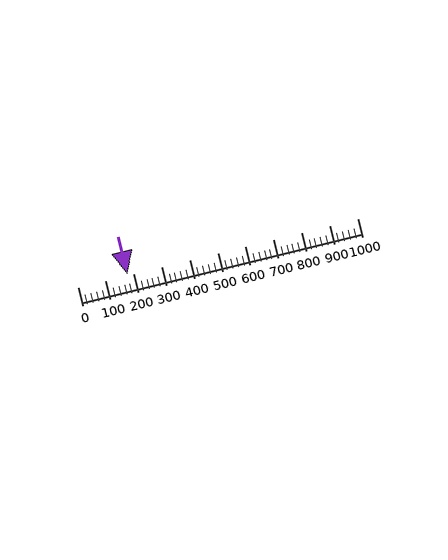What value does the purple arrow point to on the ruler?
The purple arrow points to approximately 180.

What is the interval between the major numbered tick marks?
The major tick marks are spaced 100 units apart.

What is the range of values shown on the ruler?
The ruler shows values from 0 to 1000.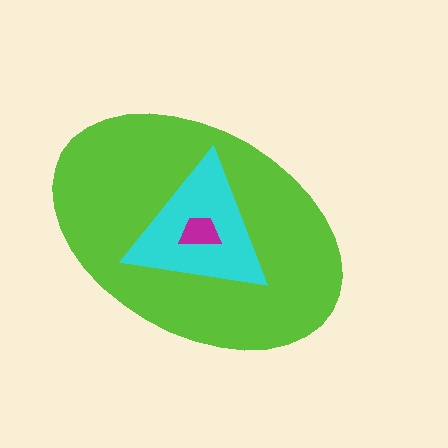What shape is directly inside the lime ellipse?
The cyan triangle.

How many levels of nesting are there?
3.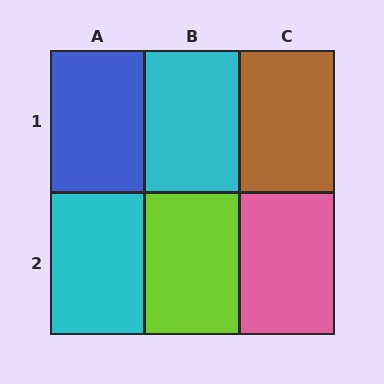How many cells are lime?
1 cell is lime.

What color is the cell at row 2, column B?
Lime.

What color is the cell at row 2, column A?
Cyan.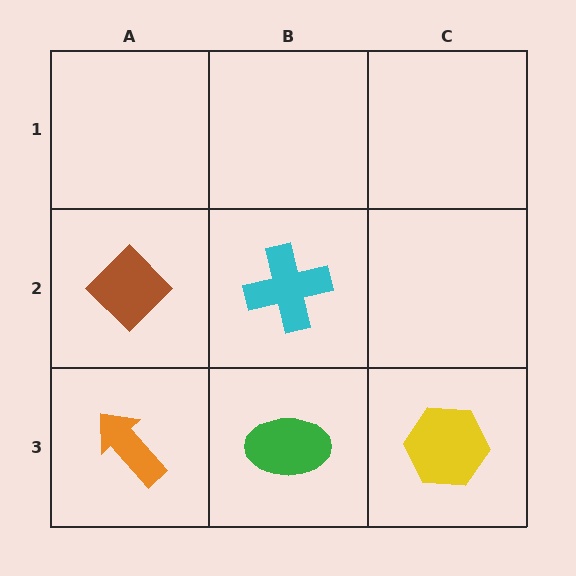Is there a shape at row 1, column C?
No, that cell is empty.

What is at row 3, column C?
A yellow hexagon.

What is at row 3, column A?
An orange arrow.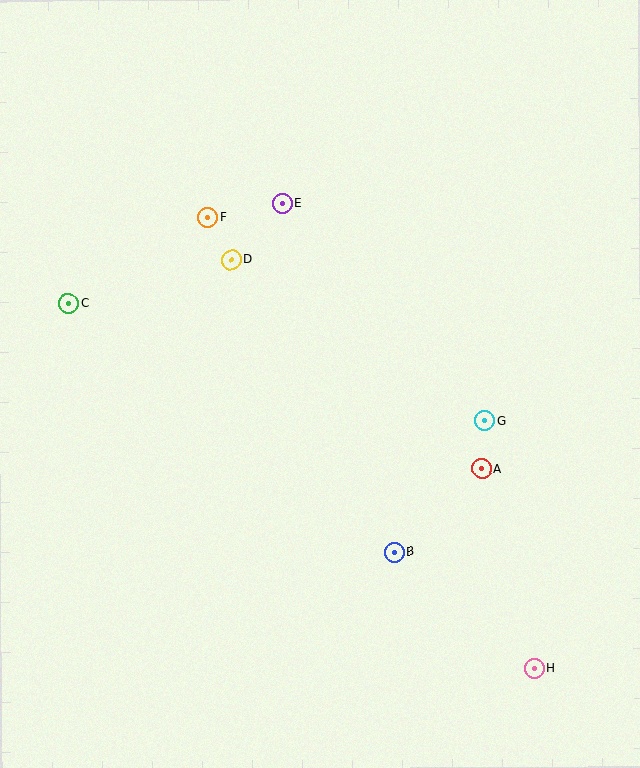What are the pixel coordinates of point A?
Point A is at (482, 469).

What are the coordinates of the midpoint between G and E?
The midpoint between G and E is at (383, 312).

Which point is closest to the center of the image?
Point D at (231, 260) is closest to the center.